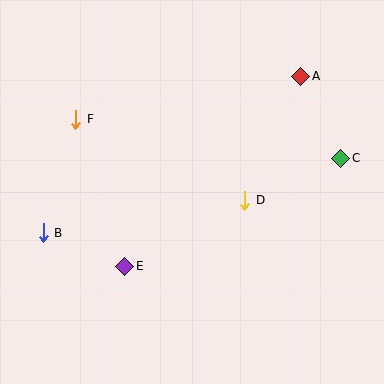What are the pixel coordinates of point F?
Point F is at (76, 119).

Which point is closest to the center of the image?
Point D at (245, 200) is closest to the center.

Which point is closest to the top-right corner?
Point A is closest to the top-right corner.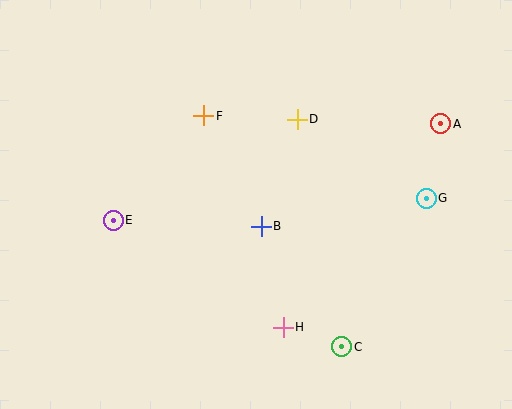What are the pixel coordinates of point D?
Point D is at (297, 119).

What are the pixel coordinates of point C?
Point C is at (342, 347).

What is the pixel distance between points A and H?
The distance between A and H is 257 pixels.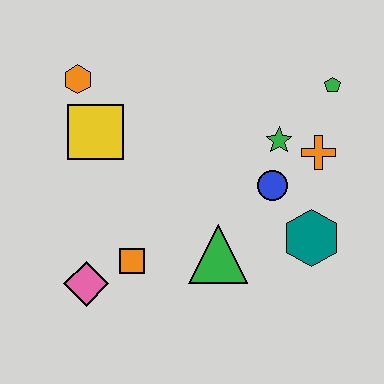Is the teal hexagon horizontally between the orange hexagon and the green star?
No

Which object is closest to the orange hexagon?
The yellow square is closest to the orange hexagon.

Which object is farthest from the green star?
The pink diamond is farthest from the green star.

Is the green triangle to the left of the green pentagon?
Yes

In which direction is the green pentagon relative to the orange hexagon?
The green pentagon is to the right of the orange hexagon.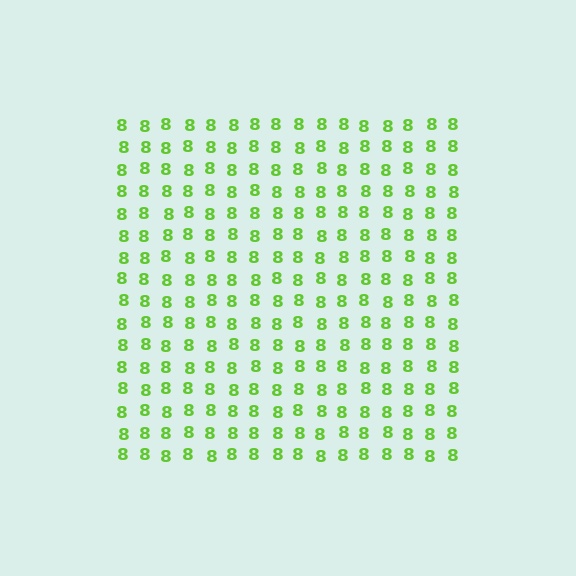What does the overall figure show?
The overall figure shows a square.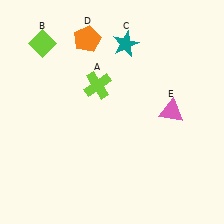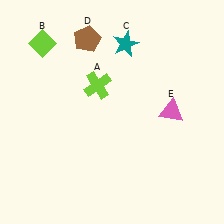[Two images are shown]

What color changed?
The pentagon (D) changed from orange in Image 1 to brown in Image 2.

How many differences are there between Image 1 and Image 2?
There is 1 difference between the two images.